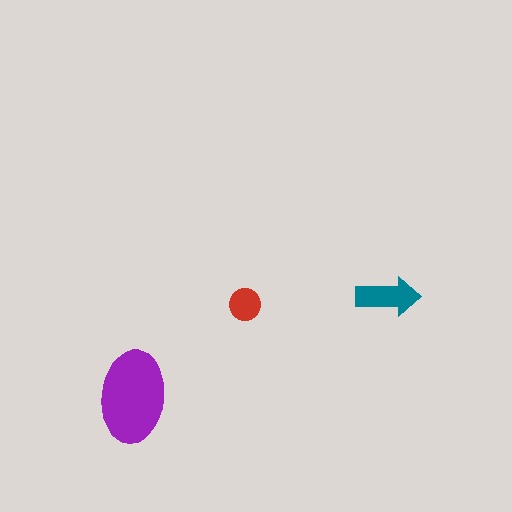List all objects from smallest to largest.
The red circle, the teal arrow, the purple ellipse.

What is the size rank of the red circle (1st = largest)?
3rd.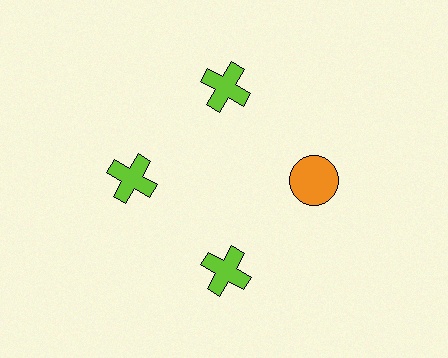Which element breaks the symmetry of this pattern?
The orange circle at roughly the 3 o'clock position breaks the symmetry. All other shapes are lime crosses.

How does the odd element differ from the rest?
It differs in both color (orange instead of lime) and shape (circle instead of cross).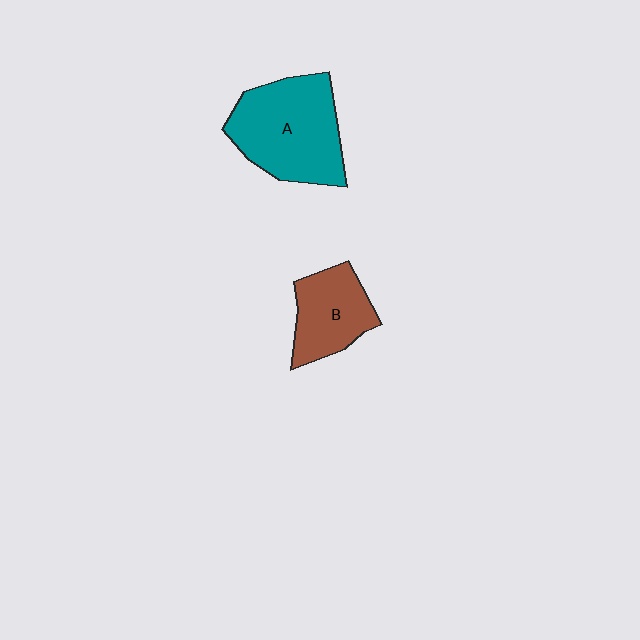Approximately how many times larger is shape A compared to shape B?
Approximately 1.7 times.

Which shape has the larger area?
Shape A (teal).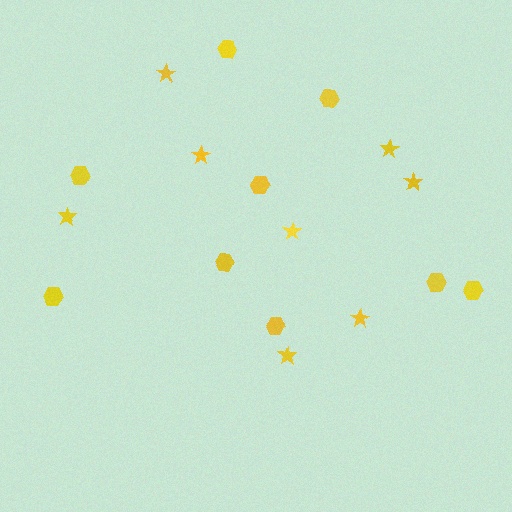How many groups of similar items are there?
There are 2 groups: one group of hexagons (9) and one group of stars (8).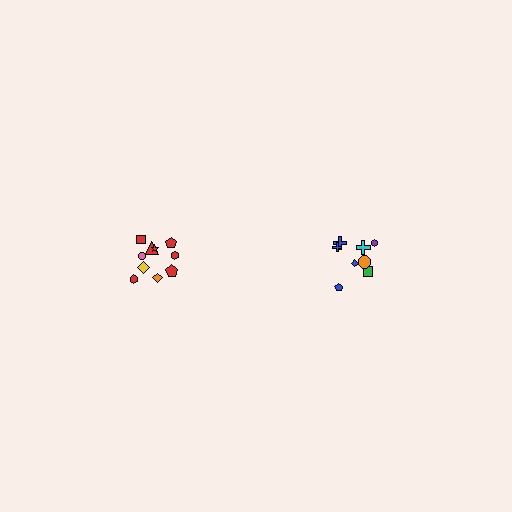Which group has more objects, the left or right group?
The left group.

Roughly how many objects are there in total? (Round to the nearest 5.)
Roughly 20 objects in total.